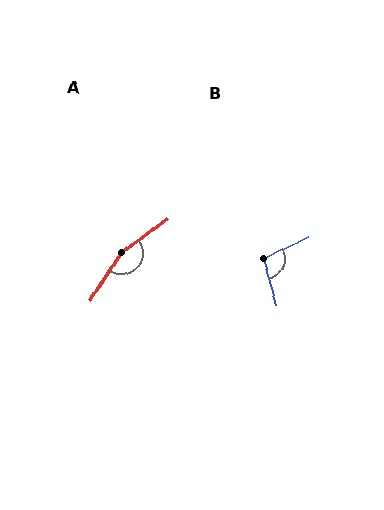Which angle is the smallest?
B, at approximately 99 degrees.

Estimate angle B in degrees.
Approximately 99 degrees.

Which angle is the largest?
A, at approximately 159 degrees.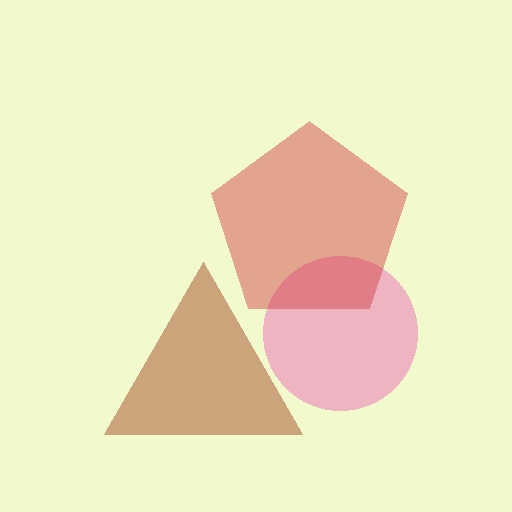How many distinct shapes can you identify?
There are 3 distinct shapes: a pink circle, a brown triangle, a red pentagon.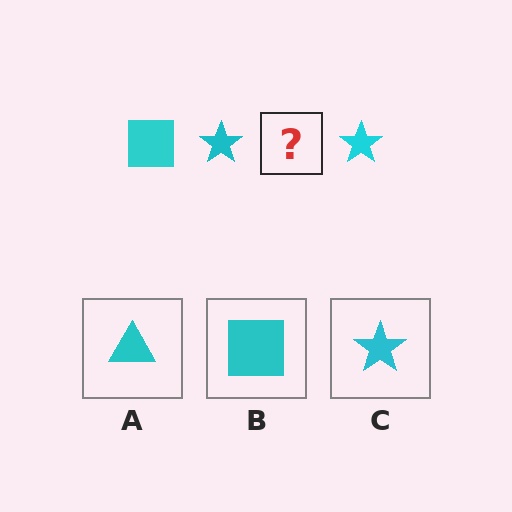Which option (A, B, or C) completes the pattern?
B.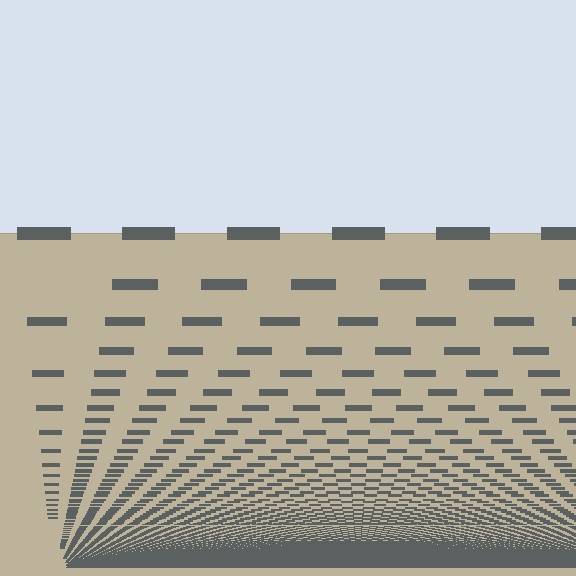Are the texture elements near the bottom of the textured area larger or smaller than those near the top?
Smaller. The gradient is inverted — elements near the bottom are smaller and denser.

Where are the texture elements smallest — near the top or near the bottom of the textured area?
Near the bottom.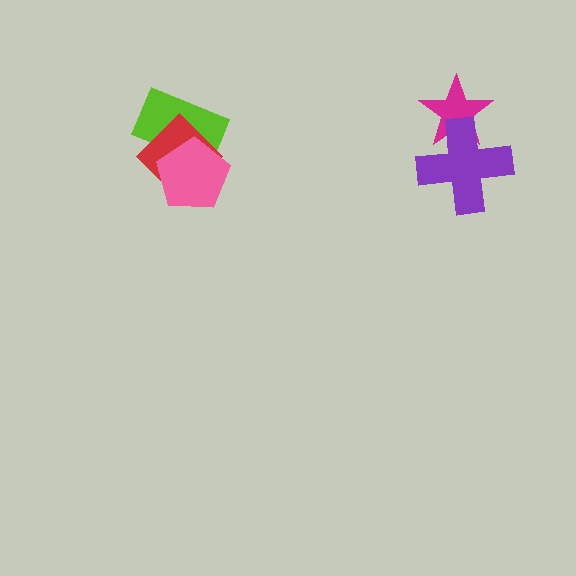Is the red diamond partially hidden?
Yes, it is partially covered by another shape.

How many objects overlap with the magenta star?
1 object overlaps with the magenta star.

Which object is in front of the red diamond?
The pink pentagon is in front of the red diamond.